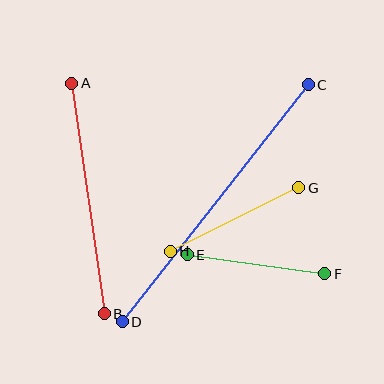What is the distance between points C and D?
The distance is approximately 302 pixels.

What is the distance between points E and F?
The distance is approximately 139 pixels.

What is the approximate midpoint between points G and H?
The midpoint is at approximately (234, 219) pixels.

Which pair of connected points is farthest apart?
Points C and D are farthest apart.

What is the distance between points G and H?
The distance is approximately 143 pixels.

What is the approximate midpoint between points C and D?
The midpoint is at approximately (215, 203) pixels.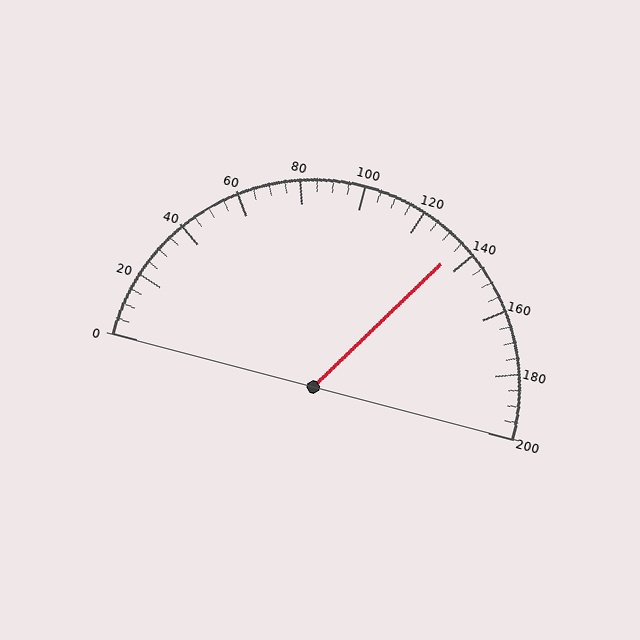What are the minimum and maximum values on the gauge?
The gauge ranges from 0 to 200.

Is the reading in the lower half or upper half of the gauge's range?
The reading is in the upper half of the range (0 to 200).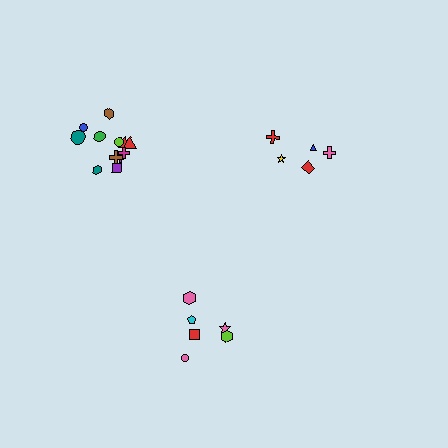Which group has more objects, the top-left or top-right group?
The top-left group.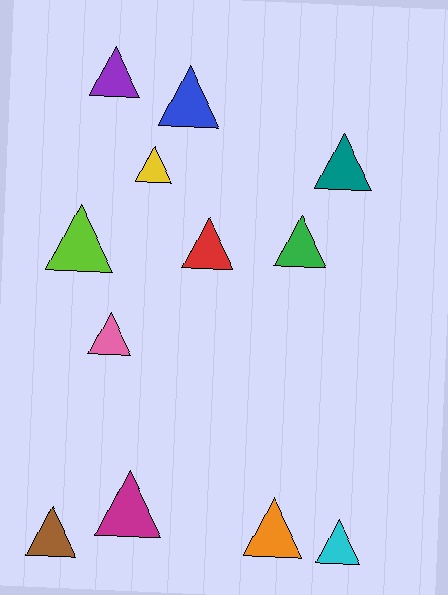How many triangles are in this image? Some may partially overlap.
There are 12 triangles.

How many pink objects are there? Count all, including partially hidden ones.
There is 1 pink object.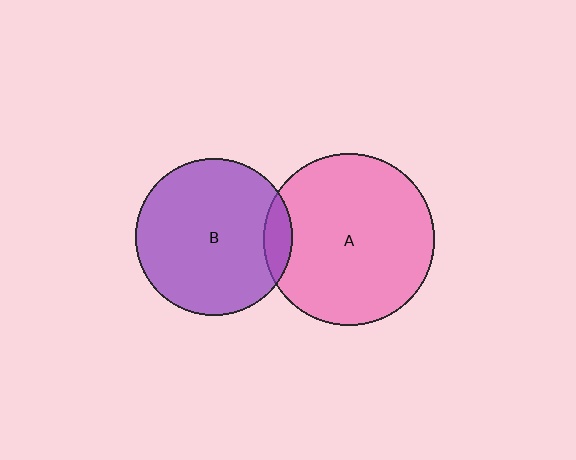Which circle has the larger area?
Circle A (pink).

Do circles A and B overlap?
Yes.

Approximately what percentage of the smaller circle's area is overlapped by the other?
Approximately 10%.